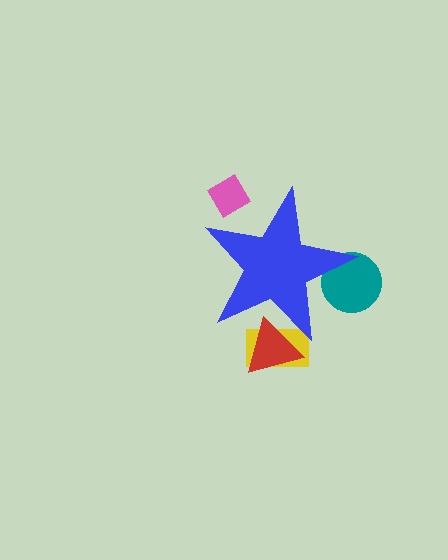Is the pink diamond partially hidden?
Yes, the pink diamond is partially hidden behind the blue star.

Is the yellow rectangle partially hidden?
Yes, the yellow rectangle is partially hidden behind the blue star.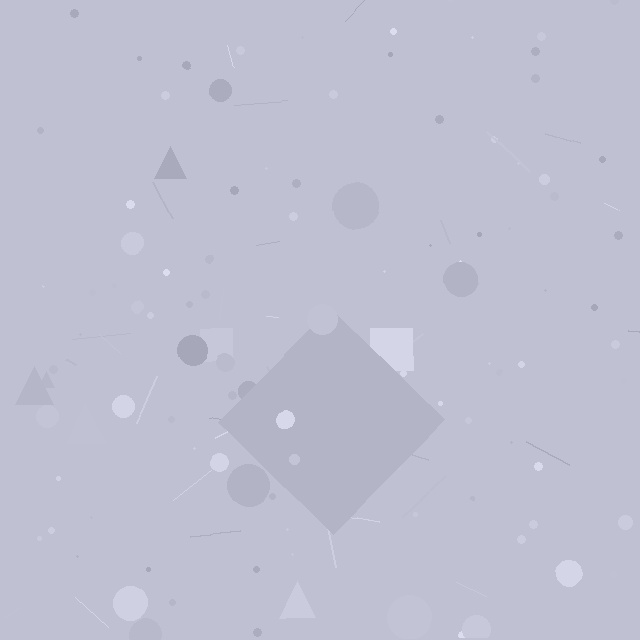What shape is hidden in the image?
A diamond is hidden in the image.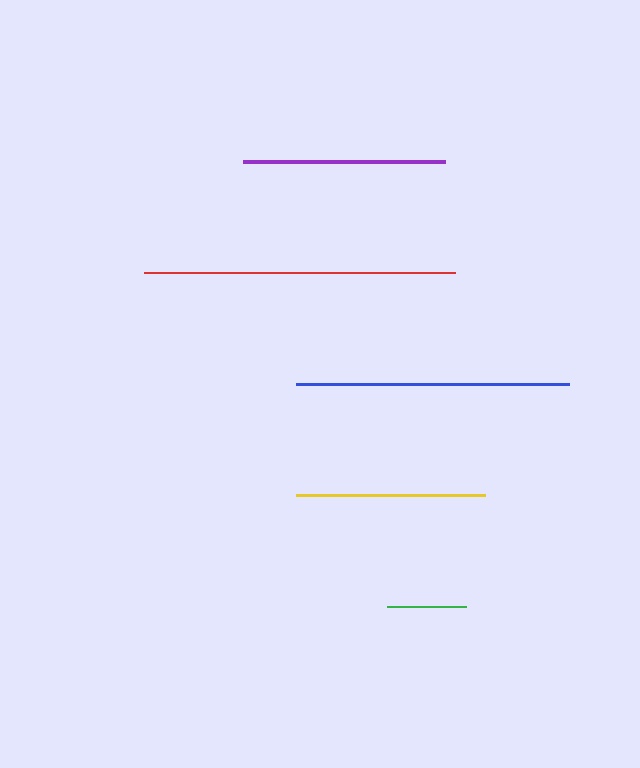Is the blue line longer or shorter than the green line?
The blue line is longer than the green line.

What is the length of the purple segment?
The purple segment is approximately 202 pixels long.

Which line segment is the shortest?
The green line is the shortest at approximately 79 pixels.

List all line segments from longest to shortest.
From longest to shortest: red, blue, purple, yellow, green.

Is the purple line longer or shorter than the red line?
The red line is longer than the purple line.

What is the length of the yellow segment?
The yellow segment is approximately 189 pixels long.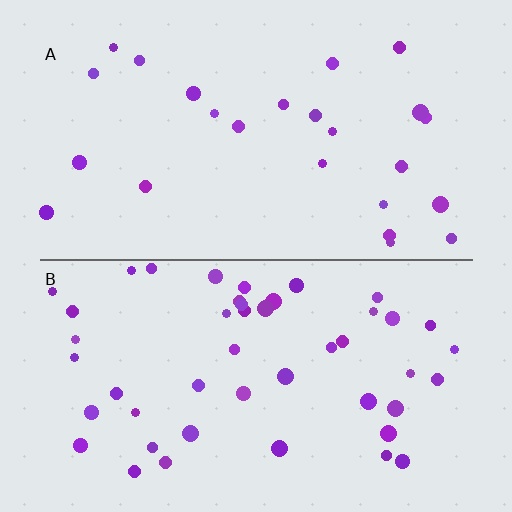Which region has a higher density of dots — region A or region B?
B (the bottom).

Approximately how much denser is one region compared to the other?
Approximately 1.9× — region B over region A.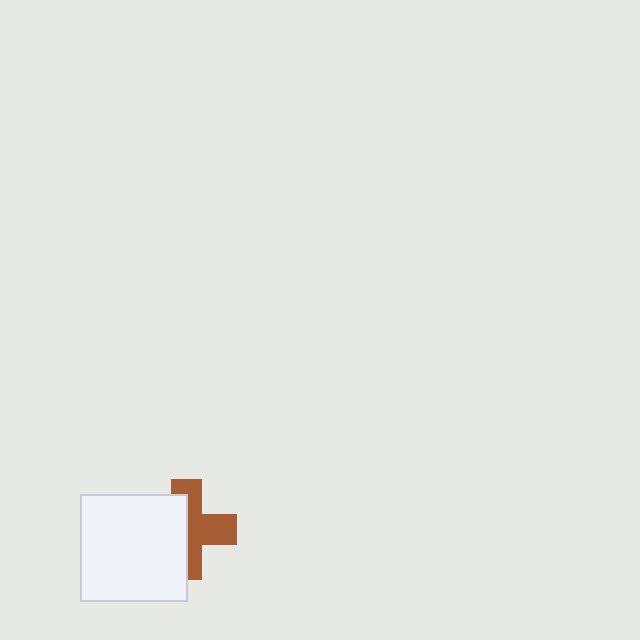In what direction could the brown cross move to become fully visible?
The brown cross could move right. That would shift it out from behind the white square entirely.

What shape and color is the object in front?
The object in front is a white square.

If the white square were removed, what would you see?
You would see the complete brown cross.